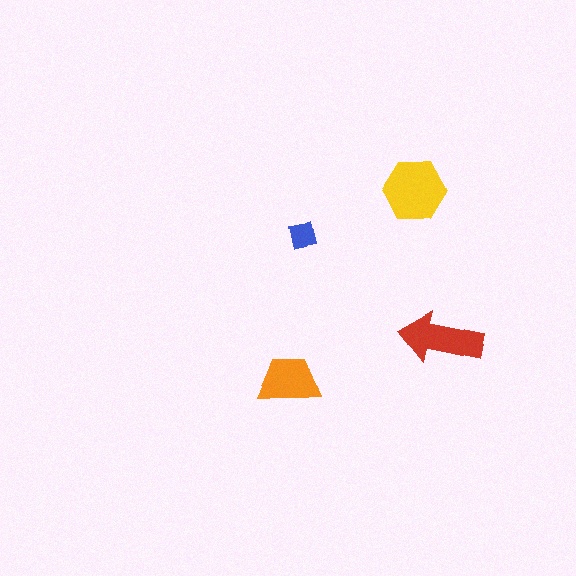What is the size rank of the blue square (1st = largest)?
4th.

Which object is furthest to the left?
The orange trapezoid is leftmost.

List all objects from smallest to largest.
The blue square, the orange trapezoid, the red arrow, the yellow hexagon.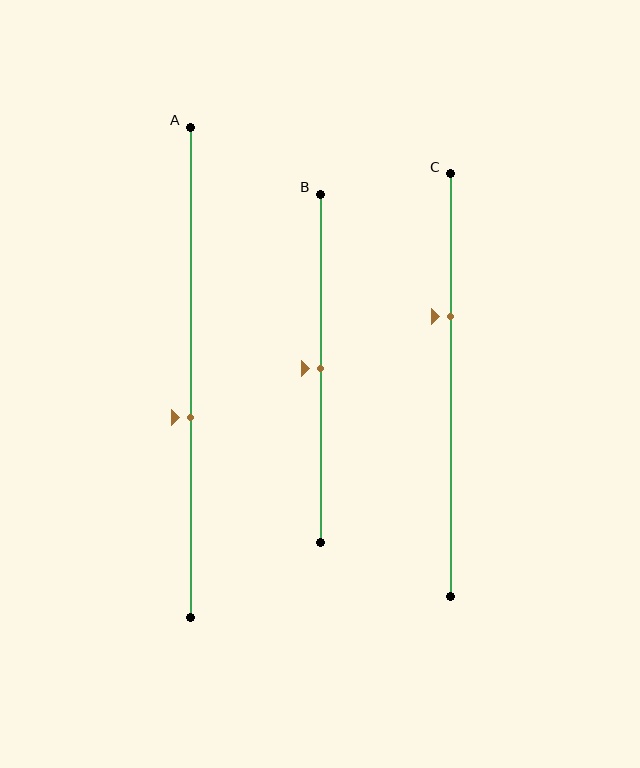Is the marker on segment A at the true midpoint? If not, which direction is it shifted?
No, the marker on segment A is shifted downward by about 9% of the segment length.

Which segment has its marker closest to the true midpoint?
Segment B has its marker closest to the true midpoint.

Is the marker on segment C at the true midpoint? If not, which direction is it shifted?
No, the marker on segment C is shifted upward by about 16% of the segment length.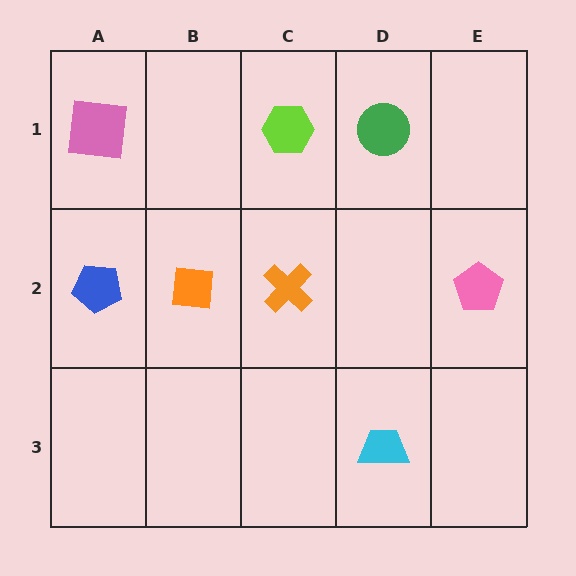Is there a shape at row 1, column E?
No, that cell is empty.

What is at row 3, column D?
A cyan trapezoid.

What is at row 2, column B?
An orange square.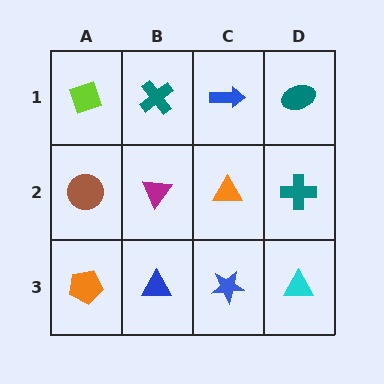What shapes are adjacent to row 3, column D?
A teal cross (row 2, column D), a blue star (row 3, column C).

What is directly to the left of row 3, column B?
An orange pentagon.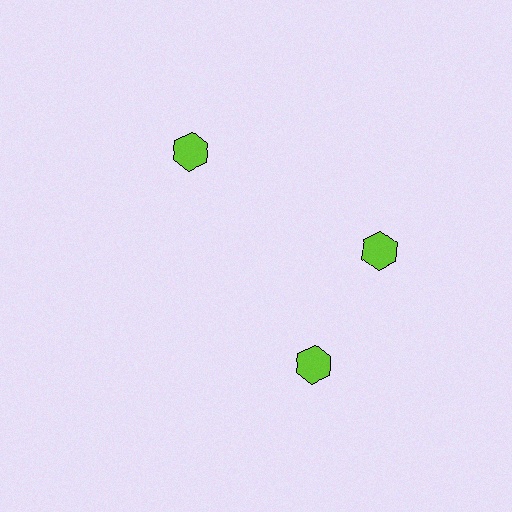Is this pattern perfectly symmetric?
No. The 3 lime hexagons are arranged in a ring, but one element near the 7 o'clock position is rotated out of alignment along the ring, breaking the 3-fold rotational symmetry.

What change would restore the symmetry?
The symmetry would be restored by rotating it back into even spacing with its neighbors so that all 3 hexagons sit at equal angles and equal distance from the center.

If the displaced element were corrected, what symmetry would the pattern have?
It would have 3-fold rotational symmetry — the pattern would map onto itself every 120 degrees.